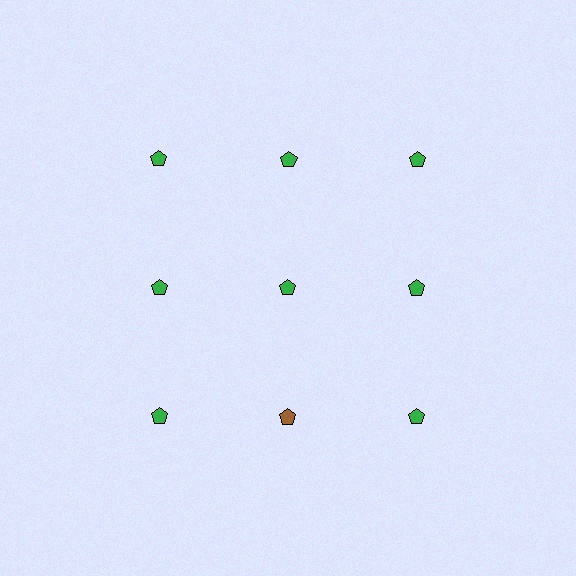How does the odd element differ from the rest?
It has a different color: brown instead of green.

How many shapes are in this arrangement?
There are 9 shapes arranged in a grid pattern.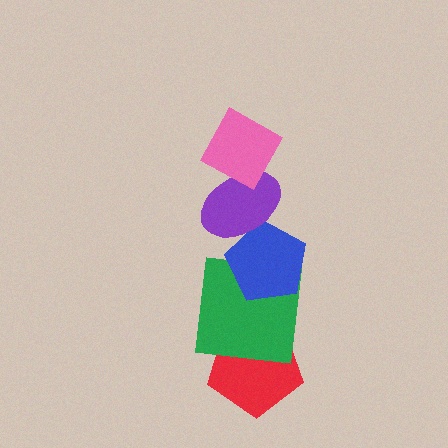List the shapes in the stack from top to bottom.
From top to bottom: the pink diamond, the purple ellipse, the blue pentagon, the green square, the red pentagon.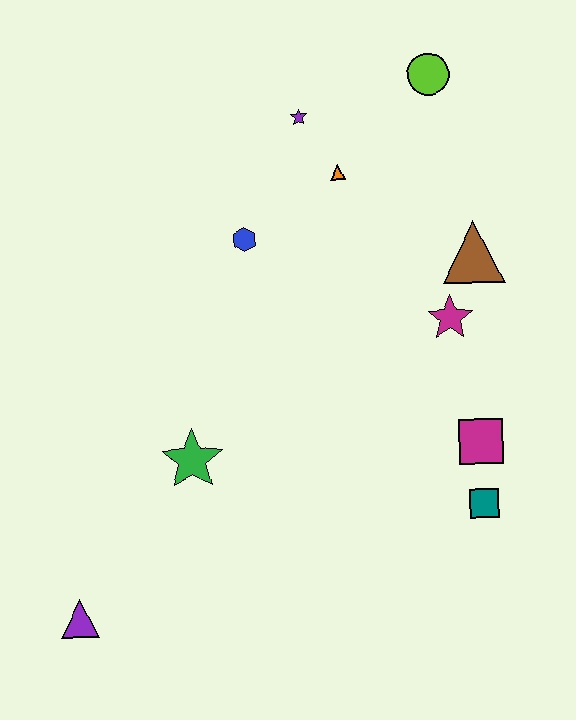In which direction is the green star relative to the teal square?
The green star is to the left of the teal square.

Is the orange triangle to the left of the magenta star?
Yes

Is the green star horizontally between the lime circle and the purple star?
No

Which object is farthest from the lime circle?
The purple triangle is farthest from the lime circle.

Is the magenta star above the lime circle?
No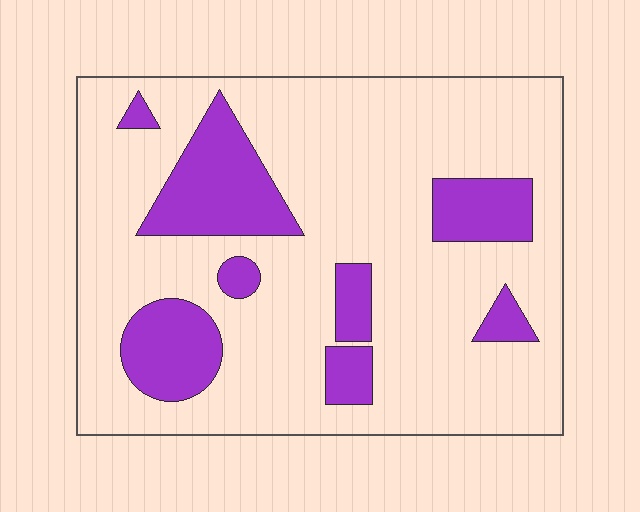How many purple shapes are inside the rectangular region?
8.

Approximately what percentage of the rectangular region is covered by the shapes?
Approximately 20%.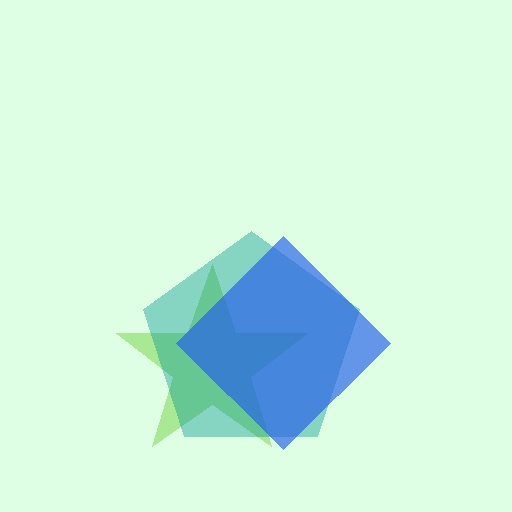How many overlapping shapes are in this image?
There are 3 overlapping shapes in the image.